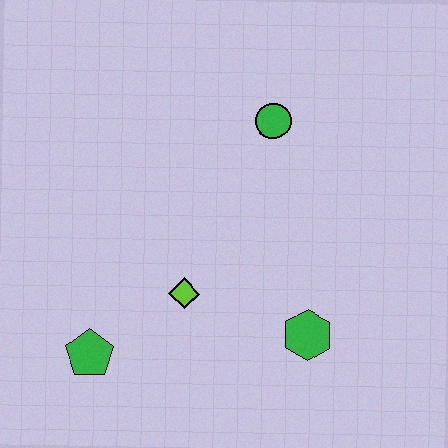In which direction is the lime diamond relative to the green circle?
The lime diamond is below the green circle.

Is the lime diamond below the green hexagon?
No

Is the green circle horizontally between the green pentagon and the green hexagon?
Yes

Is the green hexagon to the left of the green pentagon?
No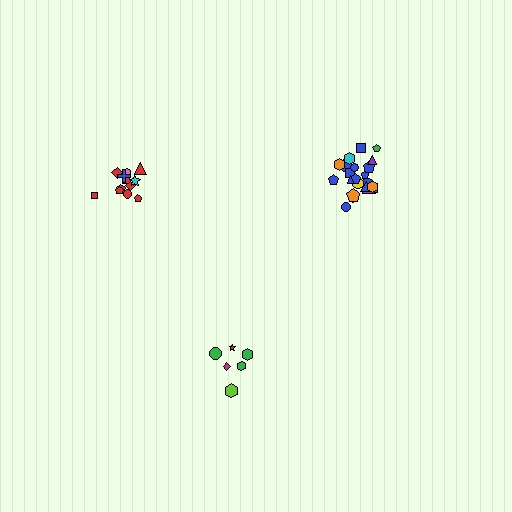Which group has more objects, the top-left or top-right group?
The top-right group.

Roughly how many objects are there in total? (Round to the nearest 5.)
Roughly 40 objects in total.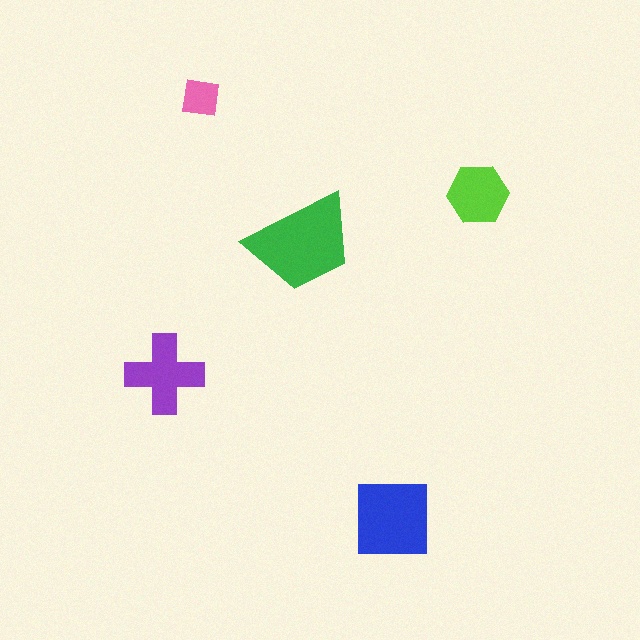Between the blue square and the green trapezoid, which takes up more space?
The green trapezoid.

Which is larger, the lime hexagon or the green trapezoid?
The green trapezoid.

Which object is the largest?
The green trapezoid.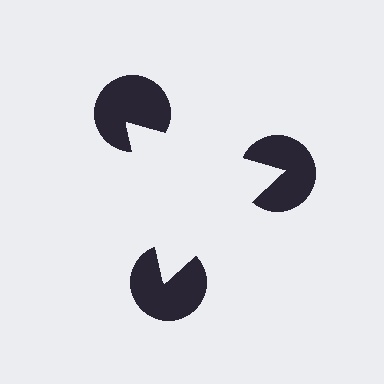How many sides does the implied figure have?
3 sides.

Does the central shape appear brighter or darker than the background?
It typically appears slightly brighter than the background, even though no actual brightness change is drawn.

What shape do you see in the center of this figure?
An illusory triangle — its edges are inferred from the aligned wedge cuts in the pac-man discs, not physically drawn.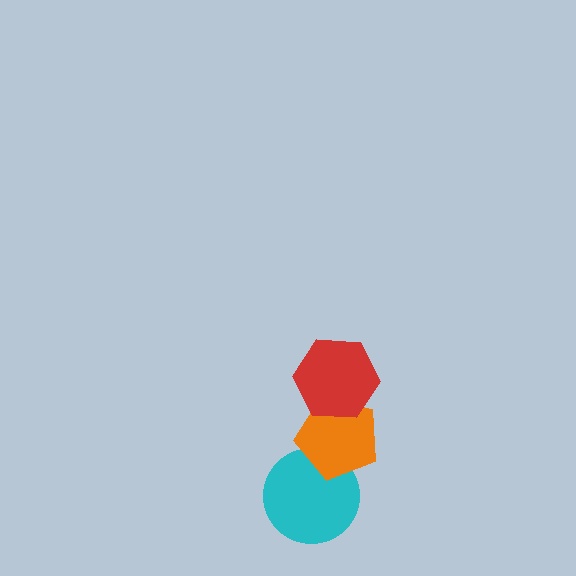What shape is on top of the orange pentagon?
The red hexagon is on top of the orange pentagon.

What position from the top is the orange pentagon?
The orange pentagon is 2nd from the top.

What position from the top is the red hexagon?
The red hexagon is 1st from the top.